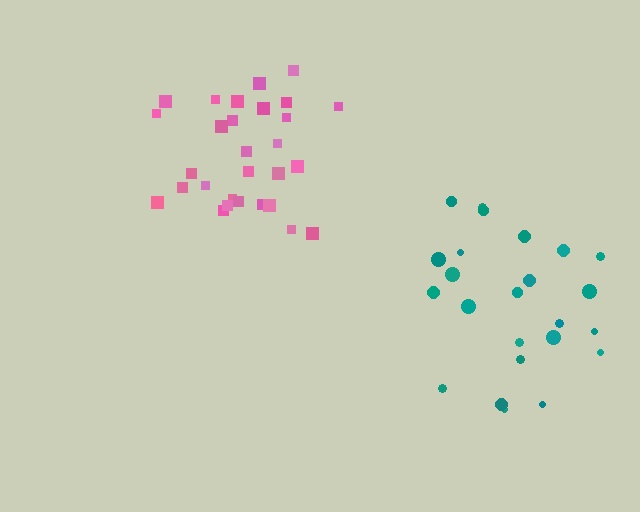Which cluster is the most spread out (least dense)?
Teal.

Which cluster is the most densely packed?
Pink.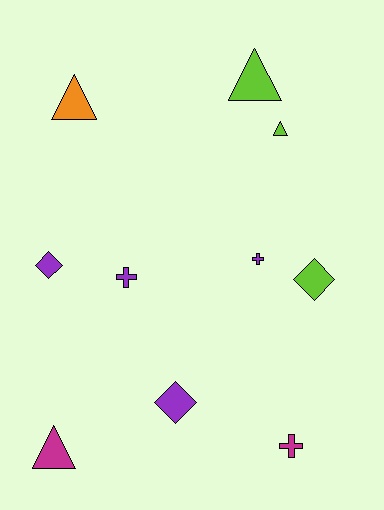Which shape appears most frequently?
Triangle, with 4 objects.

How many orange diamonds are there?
There are no orange diamonds.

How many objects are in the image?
There are 10 objects.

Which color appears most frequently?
Purple, with 4 objects.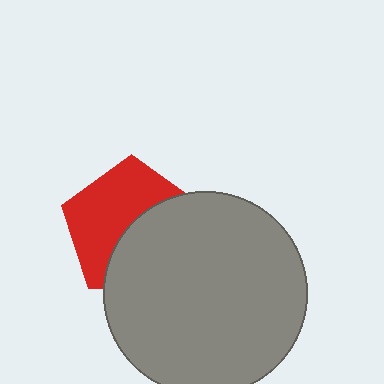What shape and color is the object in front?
The object in front is a gray circle.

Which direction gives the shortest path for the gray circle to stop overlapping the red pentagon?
Moving toward the lower-right gives the shortest separation.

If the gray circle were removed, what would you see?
You would see the complete red pentagon.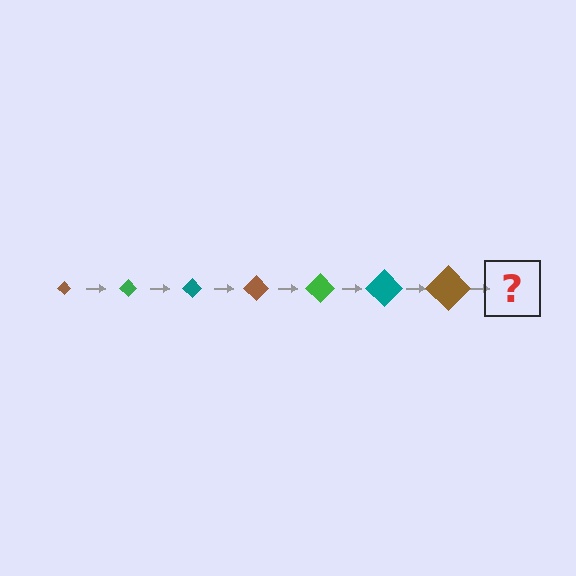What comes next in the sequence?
The next element should be a green diamond, larger than the previous one.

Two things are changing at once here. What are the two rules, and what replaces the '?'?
The two rules are that the diamond grows larger each step and the color cycles through brown, green, and teal. The '?' should be a green diamond, larger than the previous one.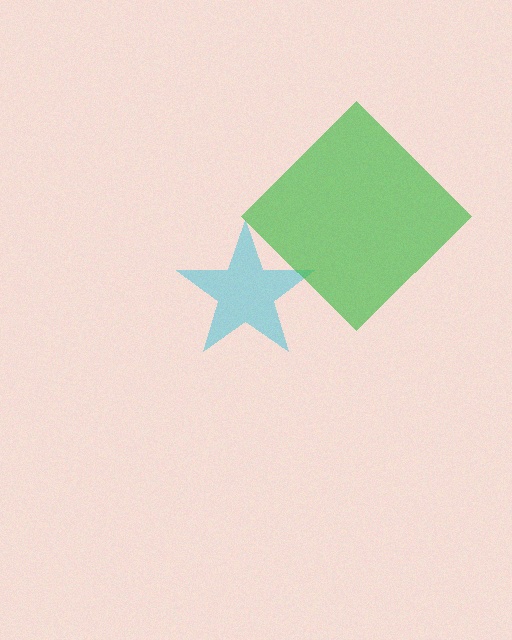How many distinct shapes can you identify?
There are 2 distinct shapes: a cyan star, a green diamond.